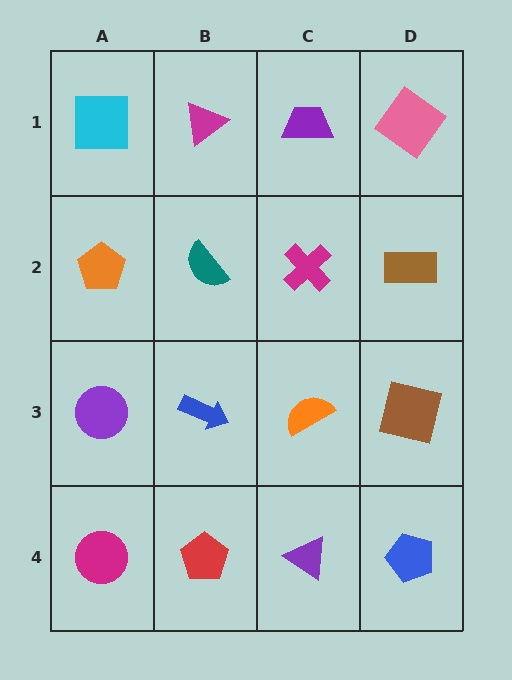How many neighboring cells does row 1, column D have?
2.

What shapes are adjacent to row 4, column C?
An orange semicircle (row 3, column C), a red pentagon (row 4, column B), a blue pentagon (row 4, column D).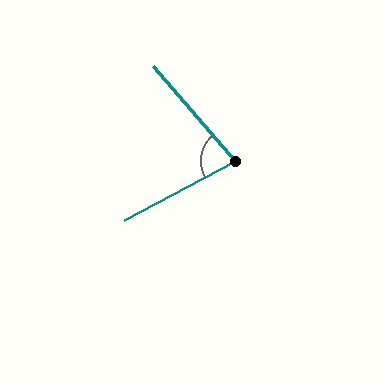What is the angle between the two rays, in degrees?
Approximately 78 degrees.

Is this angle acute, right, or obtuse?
It is acute.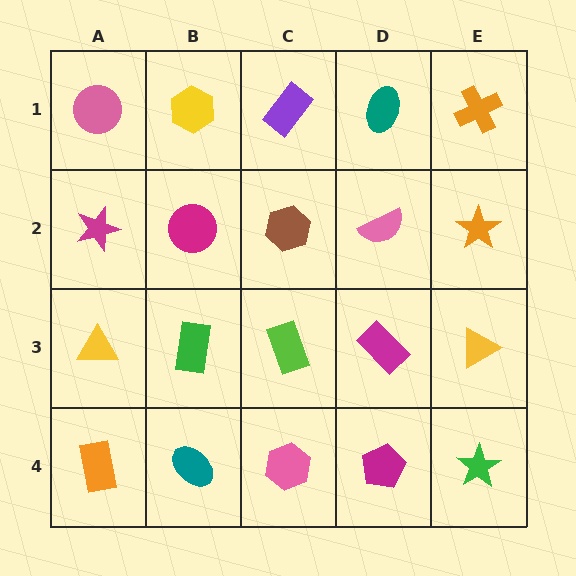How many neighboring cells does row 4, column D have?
3.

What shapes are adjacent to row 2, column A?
A pink circle (row 1, column A), a yellow triangle (row 3, column A), a magenta circle (row 2, column B).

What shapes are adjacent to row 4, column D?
A magenta rectangle (row 3, column D), a pink hexagon (row 4, column C), a green star (row 4, column E).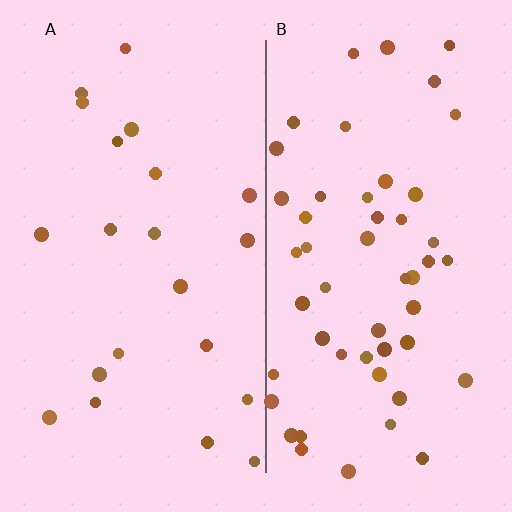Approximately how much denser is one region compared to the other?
Approximately 2.4× — region B over region A.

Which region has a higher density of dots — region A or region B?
B (the right).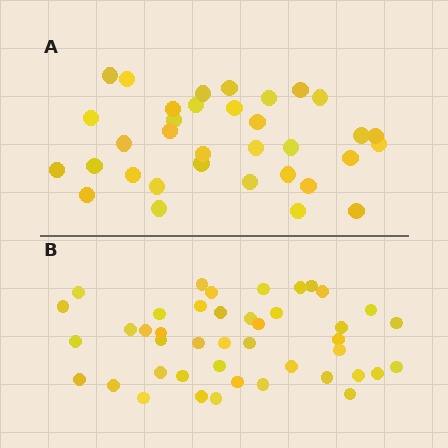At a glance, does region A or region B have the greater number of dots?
Region B (the bottom region) has more dots.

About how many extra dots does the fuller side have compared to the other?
Region B has roughly 8 or so more dots than region A.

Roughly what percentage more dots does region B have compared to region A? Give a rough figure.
About 25% more.